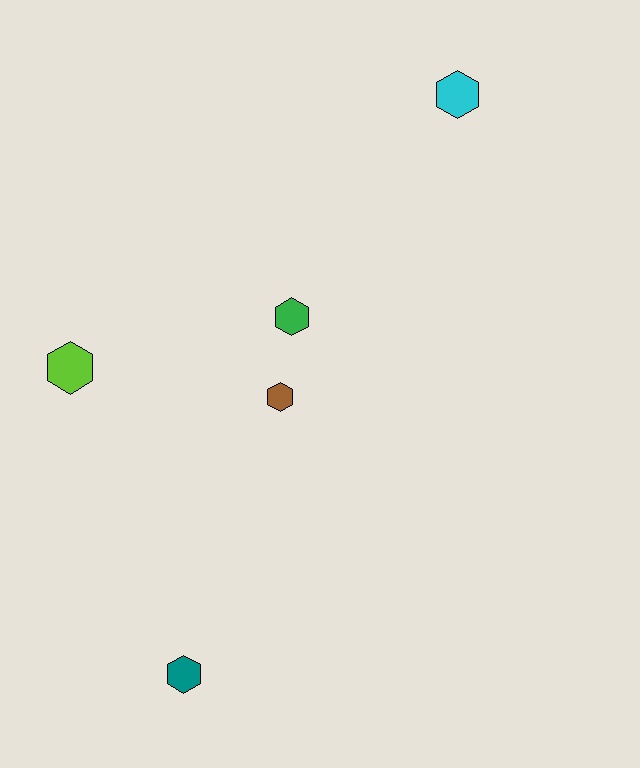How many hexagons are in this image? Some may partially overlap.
There are 5 hexagons.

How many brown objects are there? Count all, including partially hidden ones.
There is 1 brown object.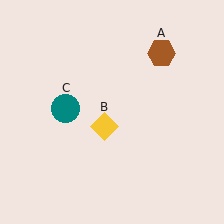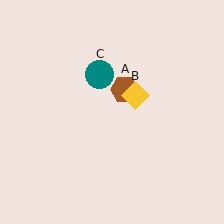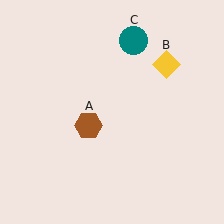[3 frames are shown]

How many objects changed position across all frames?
3 objects changed position: brown hexagon (object A), yellow diamond (object B), teal circle (object C).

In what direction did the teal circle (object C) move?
The teal circle (object C) moved up and to the right.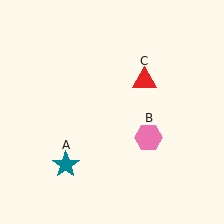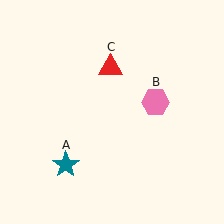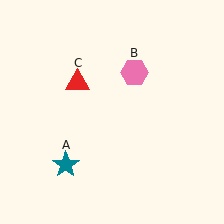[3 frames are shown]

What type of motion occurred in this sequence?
The pink hexagon (object B), red triangle (object C) rotated counterclockwise around the center of the scene.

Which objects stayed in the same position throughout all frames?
Teal star (object A) remained stationary.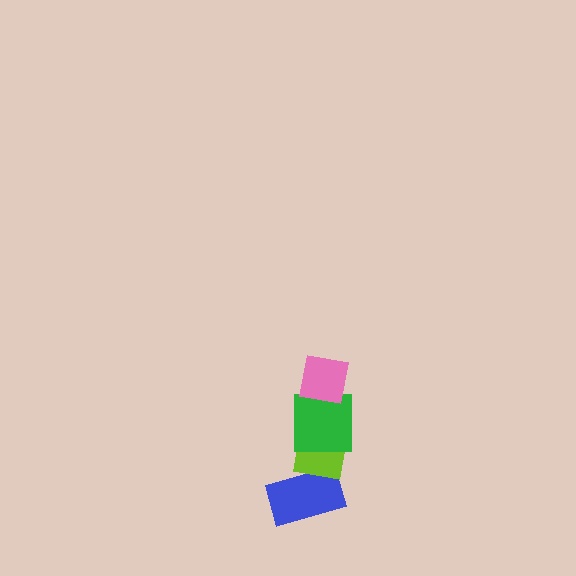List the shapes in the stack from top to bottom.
From top to bottom: the pink square, the green square, the lime square, the blue rectangle.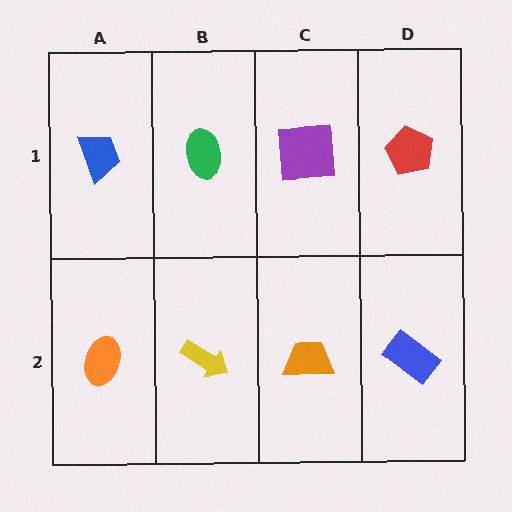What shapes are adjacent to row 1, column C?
An orange trapezoid (row 2, column C), a green ellipse (row 1, column B), a red pentagon (row 1, column D).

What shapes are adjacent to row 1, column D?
A blue rectangle (row 2, column D), a purple square (row 1, column C).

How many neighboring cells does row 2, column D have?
2.